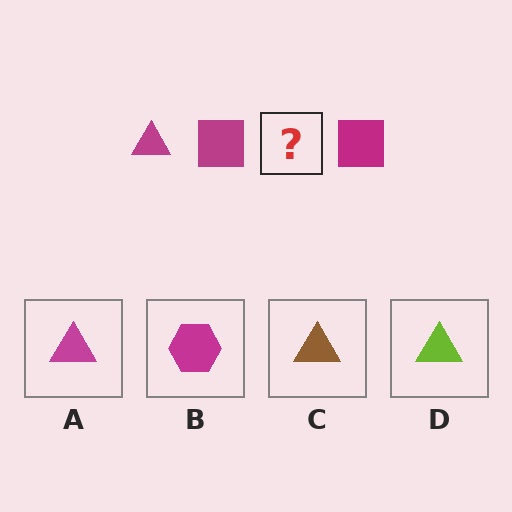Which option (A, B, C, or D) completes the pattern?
A.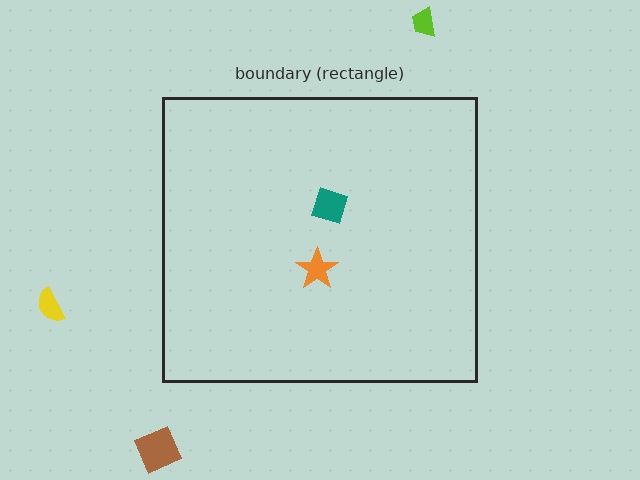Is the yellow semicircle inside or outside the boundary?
Outside.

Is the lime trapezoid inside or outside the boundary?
Outside.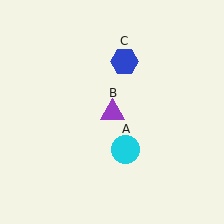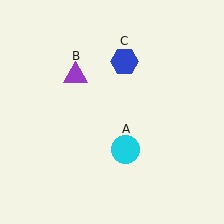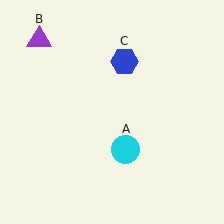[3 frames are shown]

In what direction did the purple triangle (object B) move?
The purple triangle (object B) moved up and to the left.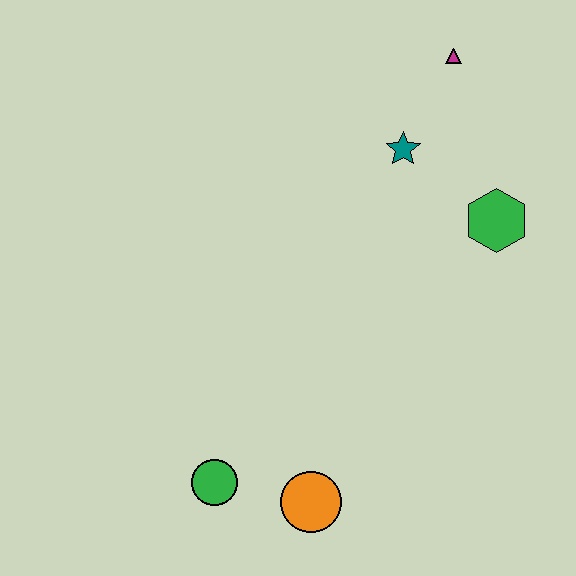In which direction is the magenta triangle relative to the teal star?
The magenta triangle is above the teal star.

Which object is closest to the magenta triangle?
The teal star is closest to the magenta triangle.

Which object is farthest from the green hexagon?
The green circle is farthest from the green hexagon.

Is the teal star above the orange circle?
Yes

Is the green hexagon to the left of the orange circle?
No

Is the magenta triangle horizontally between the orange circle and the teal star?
No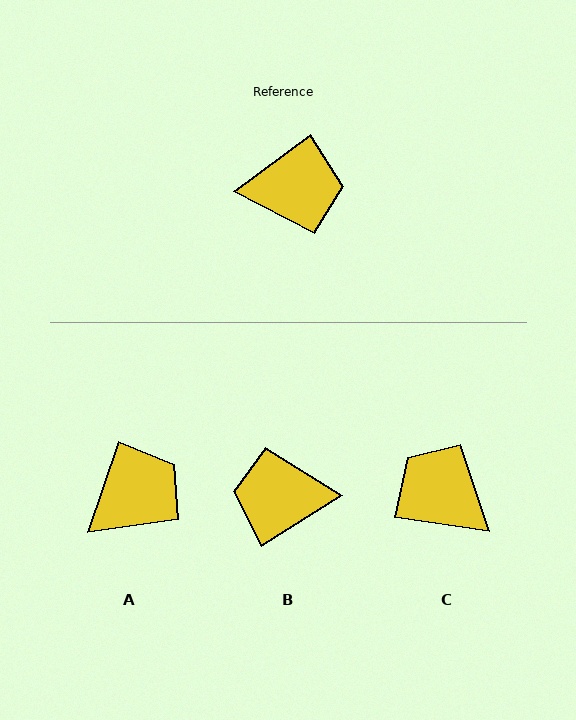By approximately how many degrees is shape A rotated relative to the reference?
Approximately 35 degrees counter-clockwise.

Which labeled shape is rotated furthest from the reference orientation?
B, about 176 degrees away.